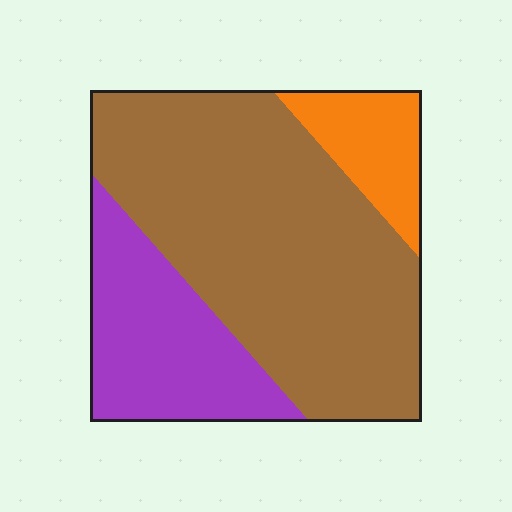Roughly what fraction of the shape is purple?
Purple covers about 25% of the shape.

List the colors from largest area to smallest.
From largest to smallest: brown, purple, orange.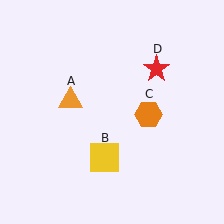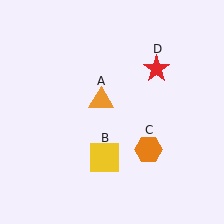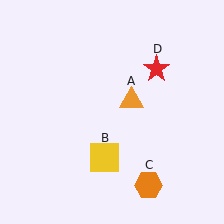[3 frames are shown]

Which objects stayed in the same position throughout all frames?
Yellow square (object B) and red star (object D) remained stationary.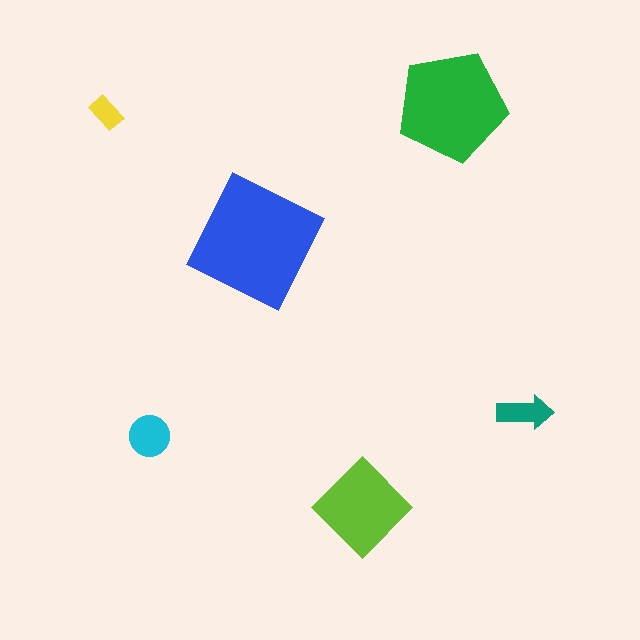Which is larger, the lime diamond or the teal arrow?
The lime diamond.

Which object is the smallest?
The yellow rectangle.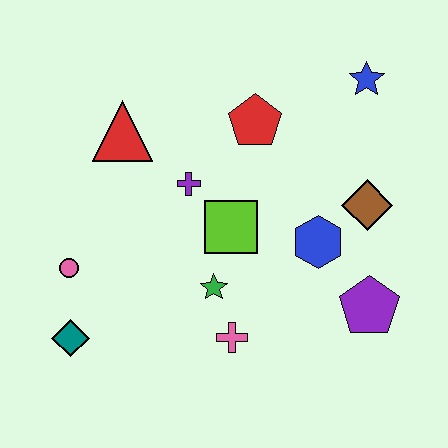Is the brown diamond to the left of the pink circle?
No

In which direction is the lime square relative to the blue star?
The lime square is below the blue star.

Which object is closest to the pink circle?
The teal diamond is closest to the pink circle.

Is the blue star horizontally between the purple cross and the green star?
No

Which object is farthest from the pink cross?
The blue star is farthest from the pink cross.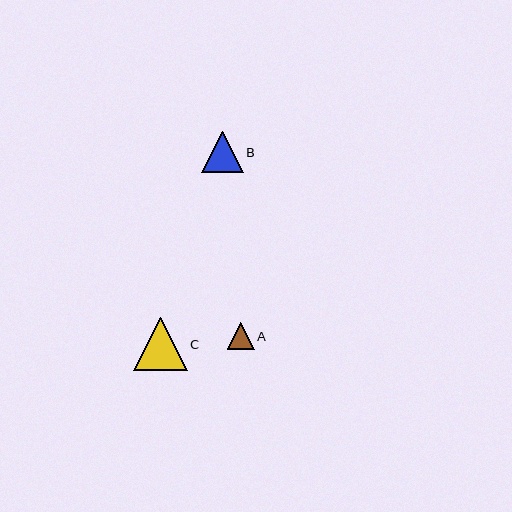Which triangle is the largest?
Triangle C is the largest with a size of approximately 54 pixels.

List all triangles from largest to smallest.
From largest to smallest: C, B, A.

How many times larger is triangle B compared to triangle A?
Triangle B is approximately 1.6 times the size of triangle A.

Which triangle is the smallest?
Triangle A is the smallest with a size of approximately 27 pixels.